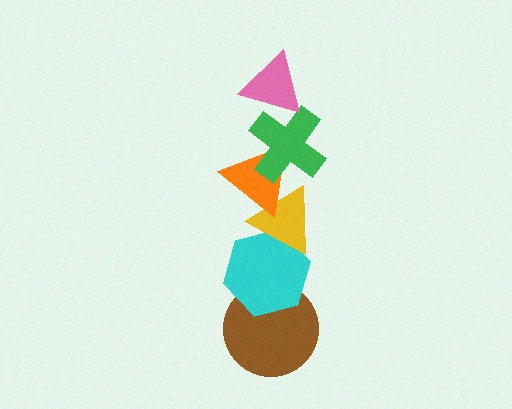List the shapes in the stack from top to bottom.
From top to bottom: the pink triangle, the green cross, the orange triangle, the yellow triangle, the cyan hexagon, the brown circle.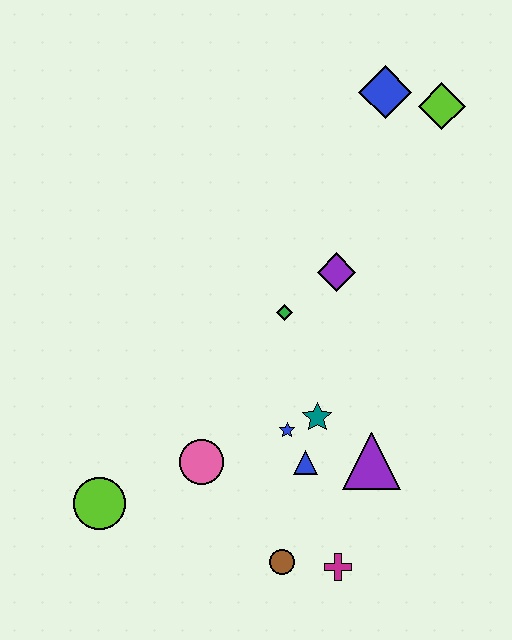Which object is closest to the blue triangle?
The blue star is closest to the blue triangle.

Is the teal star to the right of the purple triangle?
No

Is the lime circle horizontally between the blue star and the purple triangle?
No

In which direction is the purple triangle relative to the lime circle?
The purple triangle is to the right of the lime circle.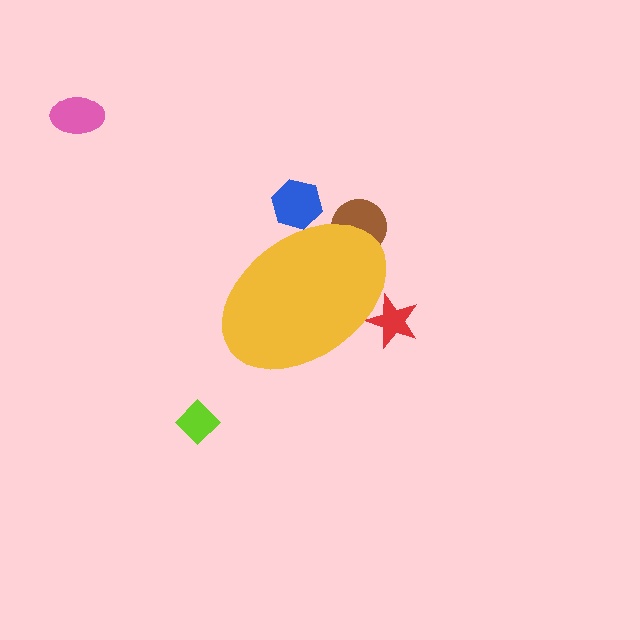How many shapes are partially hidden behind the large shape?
3 shapes are partially hidden.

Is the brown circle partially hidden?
Yes, the brown circle is partially hidden behind the yellow ellipse.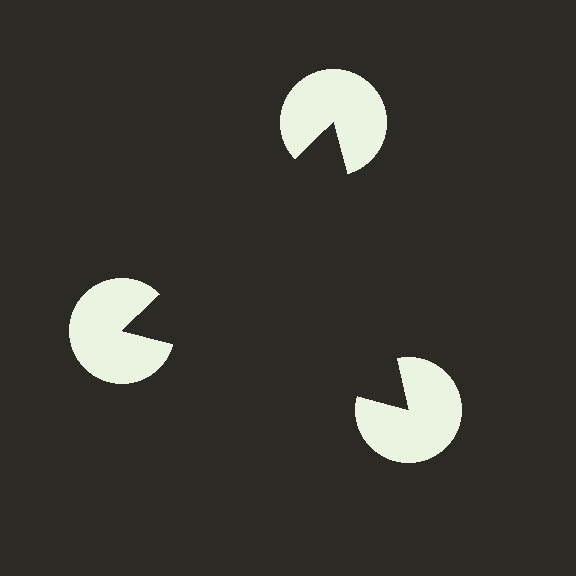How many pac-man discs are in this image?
There are 3 — one at each vertex of the illusory triangle.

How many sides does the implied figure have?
3 sides.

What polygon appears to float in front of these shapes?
An illusory triangle — its edges are inferred from the aligned wedge cuts in the pac-man discs, not physically drawn.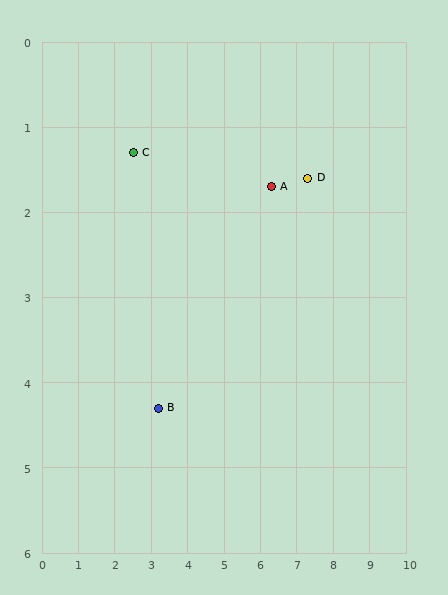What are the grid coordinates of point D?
Point D is at approximately (7.3, 1.6).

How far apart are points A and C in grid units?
Points A and C are about 3.8 grid units apart.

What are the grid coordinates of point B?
Point B is at approximately (3.2, 4.3).